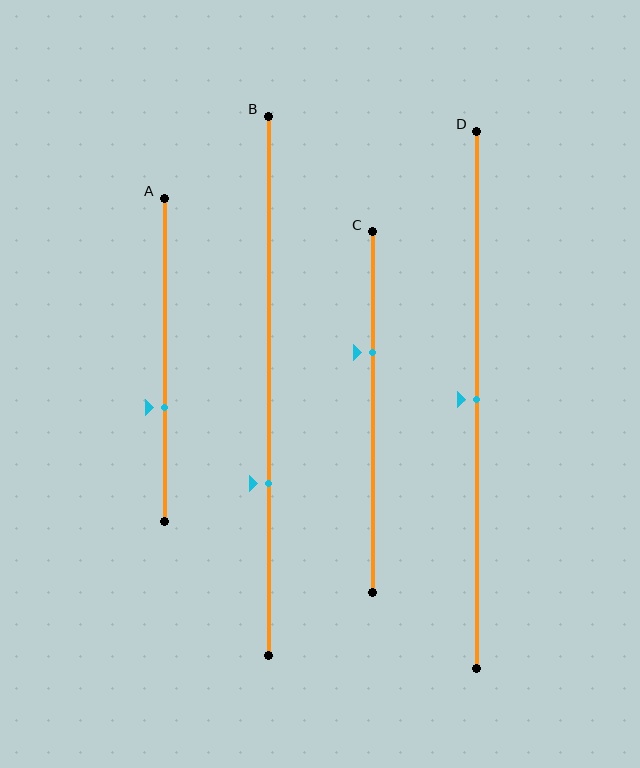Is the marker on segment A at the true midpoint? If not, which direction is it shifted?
No, the marker on segment A is shifted downward by about 15% of the segment length.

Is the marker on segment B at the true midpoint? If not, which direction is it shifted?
No, the marker on segment B is shifted downward by about 18% of the segment length.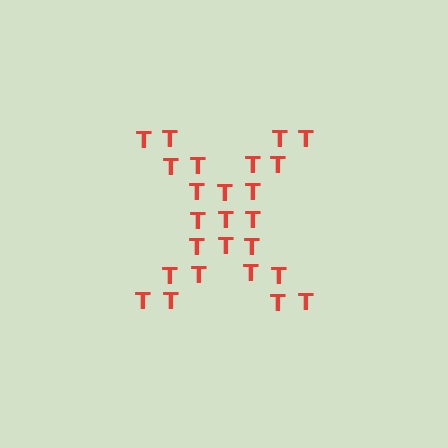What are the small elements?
The small elements are letter T's.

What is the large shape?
The large shape is the letter X.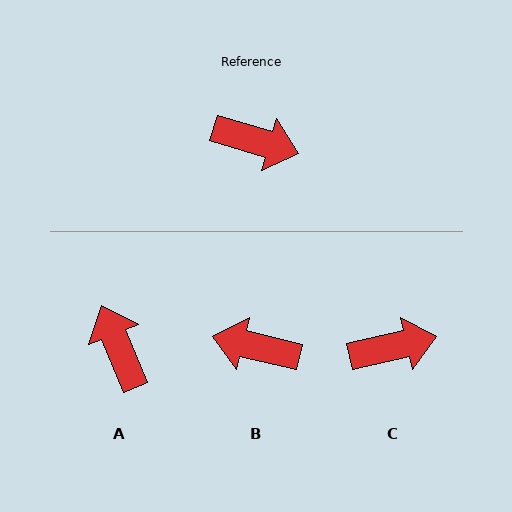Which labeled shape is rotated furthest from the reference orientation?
B, about 177 degrees away.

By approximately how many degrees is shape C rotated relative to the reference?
Approximately 29 degrees counter-clockwise.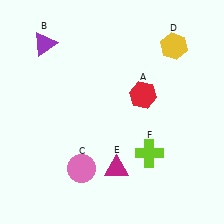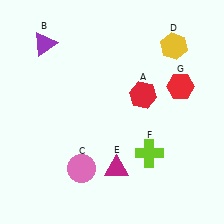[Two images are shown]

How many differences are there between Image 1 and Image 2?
There is 1 difference between the two images.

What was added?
A red hexagon (G) was added in Image 2.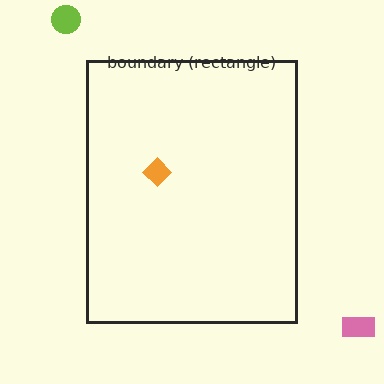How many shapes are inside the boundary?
1 inside, 2 outside.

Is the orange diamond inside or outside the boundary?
Inside.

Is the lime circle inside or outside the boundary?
Outside.